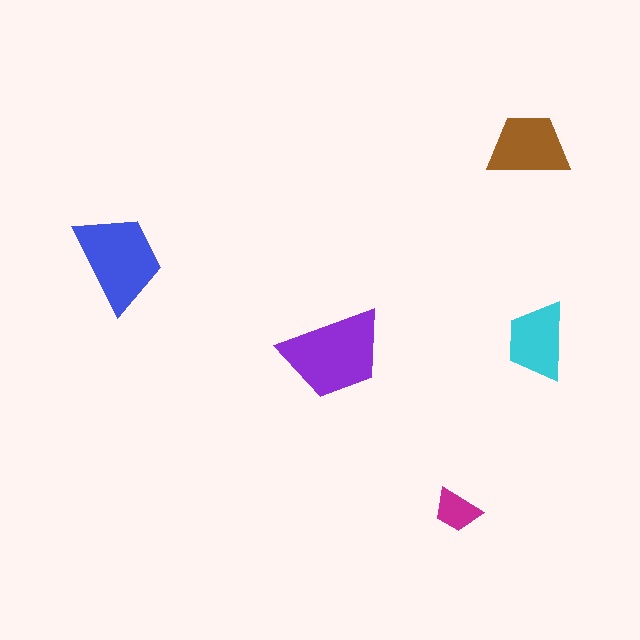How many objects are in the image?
There are 5 objects in the image.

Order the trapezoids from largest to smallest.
the purple one, the blue one, the brown one, the cyan one, the magenta one.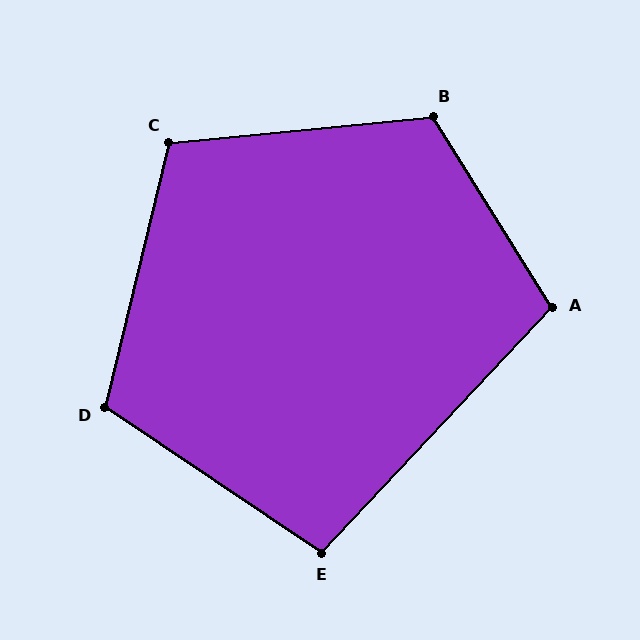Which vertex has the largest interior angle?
B, at approximately 116 degrees.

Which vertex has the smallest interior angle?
E, at approximately 100 degrees.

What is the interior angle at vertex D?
Approximately 110 degrees (obtuse).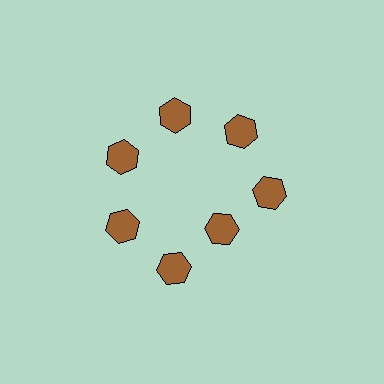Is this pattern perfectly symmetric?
No. The 7 brown hexagons are arranged in a ring, but one element near the 5 o'clock position is pulled inward toward the center, breaking the 7-fold rotational symmetry.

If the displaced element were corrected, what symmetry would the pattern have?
It would have 7-fold rotational symmetry — the pattern would map onto itself every 51 degrees.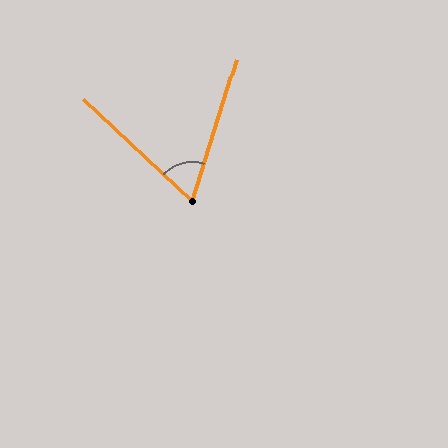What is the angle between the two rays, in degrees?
Approximately 64 degrees.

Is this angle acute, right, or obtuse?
It is acute.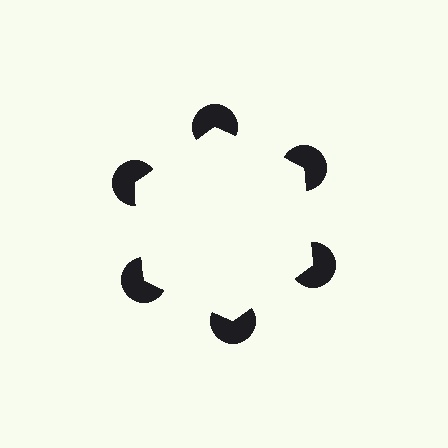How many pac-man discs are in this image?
There are 6 — one at each vertex of the illusory hexagon.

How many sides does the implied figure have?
6 sides.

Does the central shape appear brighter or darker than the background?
It typically appears slightly brighter than the background, even though no actual brightness change is drawn.